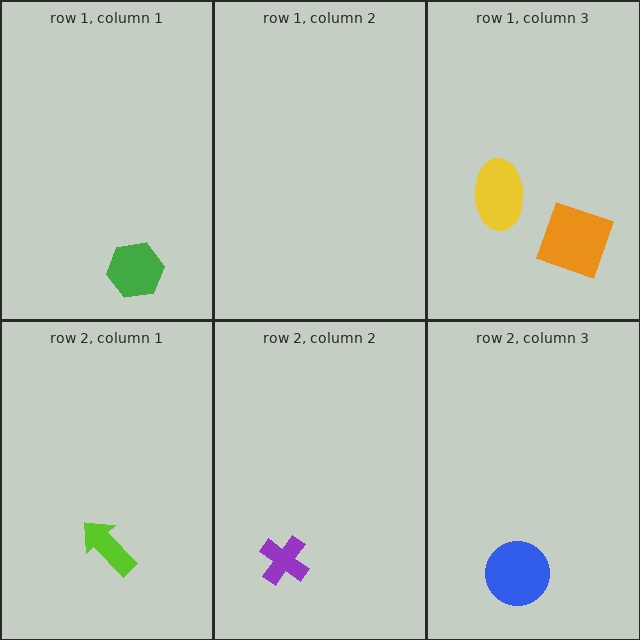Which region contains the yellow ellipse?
The row 1, column 3 region.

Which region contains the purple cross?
The row 2, column 2 region.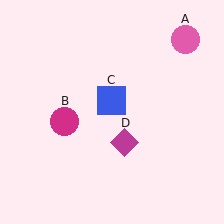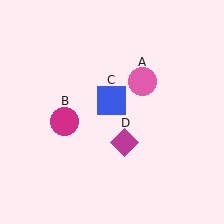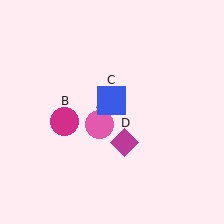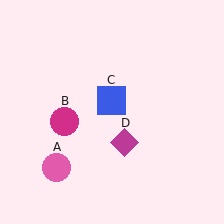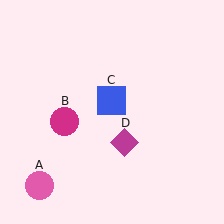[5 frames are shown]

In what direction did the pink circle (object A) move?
The pink circle (object A) moved down and to the left.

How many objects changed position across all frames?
1 object changed position: pink circle (object A).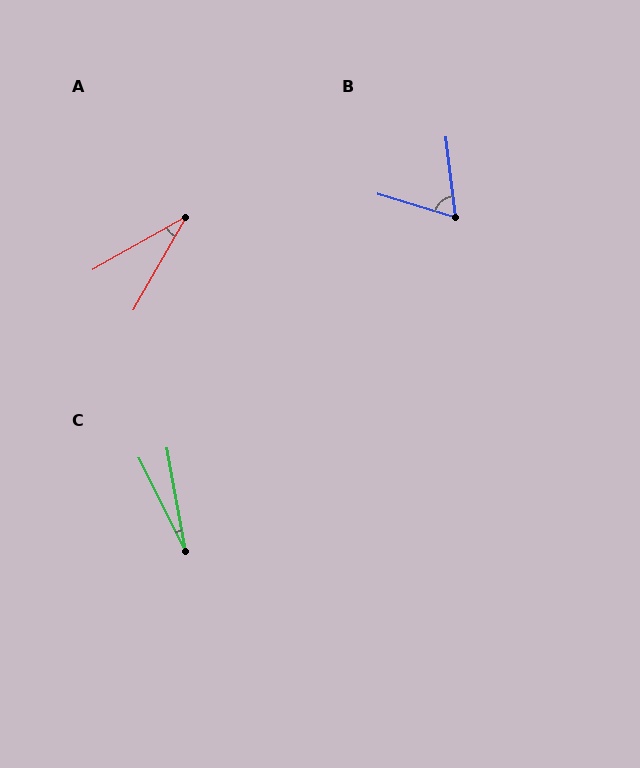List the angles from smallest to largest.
C (16°), A (30°), B (67°).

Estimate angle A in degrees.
Approximately 30 degrees.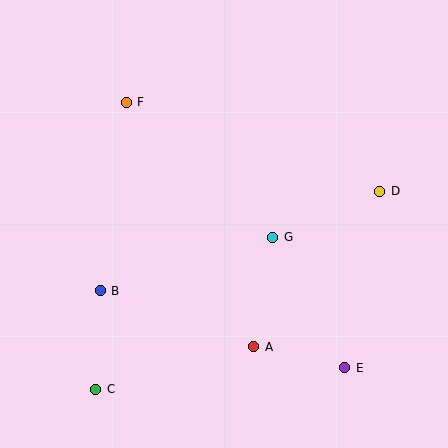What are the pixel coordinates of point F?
Point F is at (126, 102).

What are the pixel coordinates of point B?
Point B is at (100, 291).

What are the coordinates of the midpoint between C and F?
The midpoint between C and F is at (111, 246).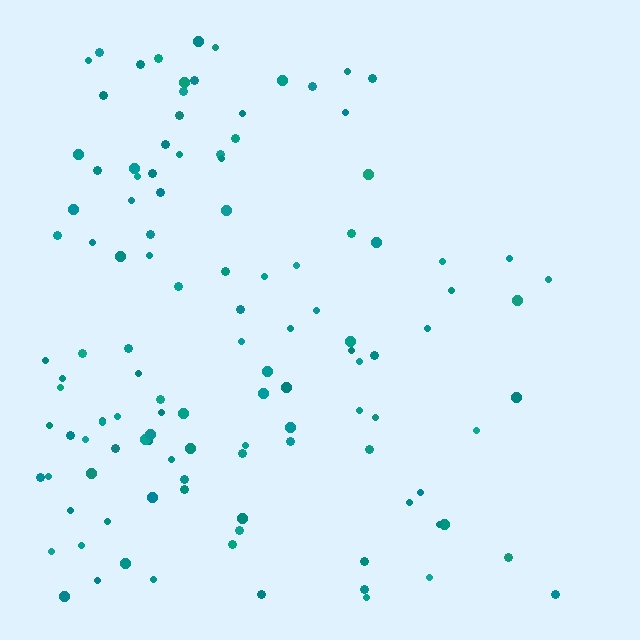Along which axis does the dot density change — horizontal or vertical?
Horizontal.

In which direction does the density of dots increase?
From right to left, with the left side densest.